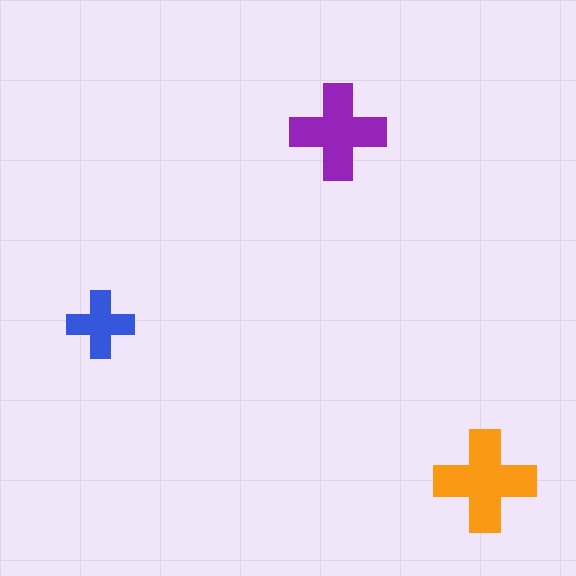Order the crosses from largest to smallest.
the orange one, the purple one, the blue one.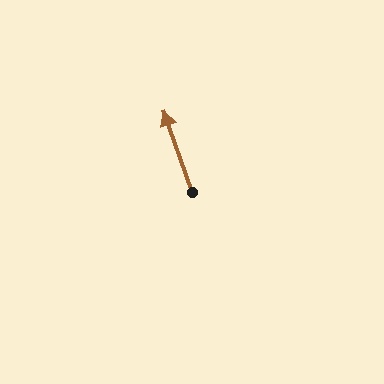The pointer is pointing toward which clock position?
Roughly 11 o'clock.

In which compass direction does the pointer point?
North.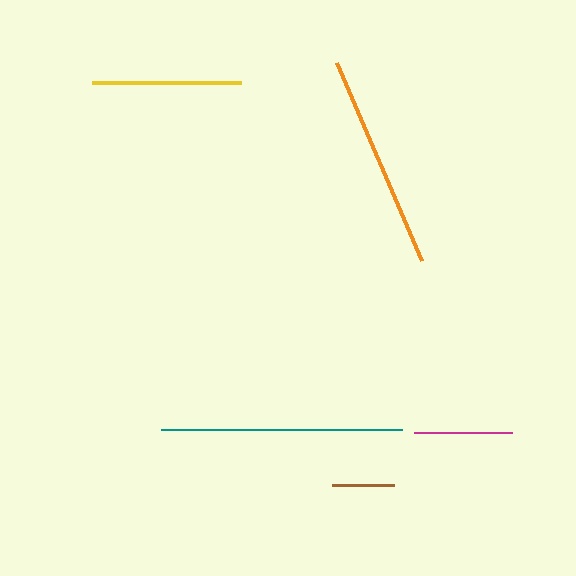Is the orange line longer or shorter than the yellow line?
The orange line is longer than the yellow line.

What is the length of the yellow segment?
The yellow segment is approximately 149 pixels long.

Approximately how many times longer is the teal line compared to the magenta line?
The teal line is approximately 2.5 times the length of the magenta line.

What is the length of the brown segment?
The brown segment is approximately 62 pixels long.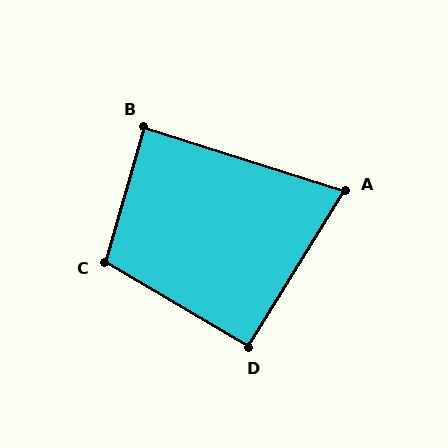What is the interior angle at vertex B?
Approximately 89 degrees (approximately right).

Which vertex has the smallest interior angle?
A, at approximately 76 degrees.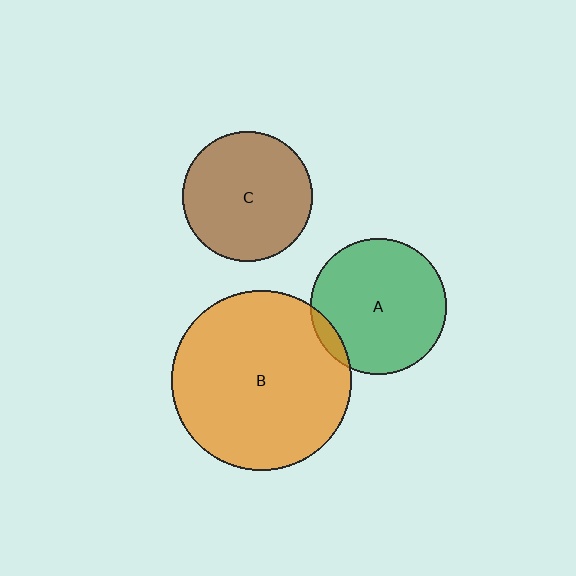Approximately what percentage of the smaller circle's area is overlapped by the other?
Approximately 5%.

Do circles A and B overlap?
Yes.